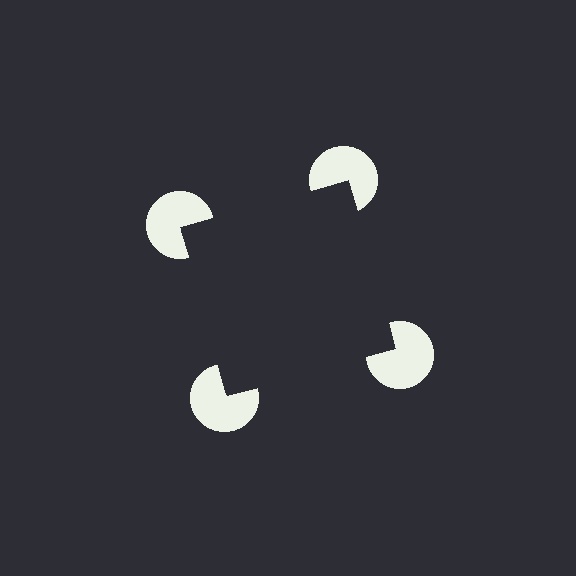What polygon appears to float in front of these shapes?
An illusory square — its edges are inferred from the aligned wedge cuts in the pac-man discs, not physically drawn.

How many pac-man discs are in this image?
There are 4 — one at each vertex of the illusory square.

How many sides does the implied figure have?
4 sides.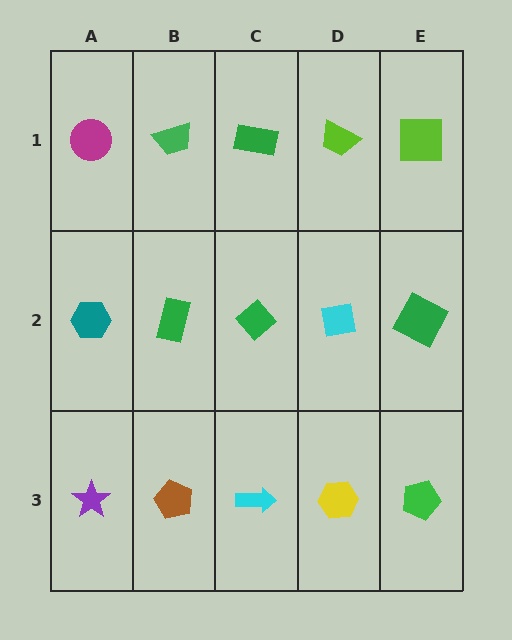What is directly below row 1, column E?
A green square.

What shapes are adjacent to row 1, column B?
A green rectangle (row 2, column B), a magenta circle (row 1, column A), a green rectangle (row 1, column C).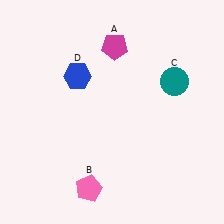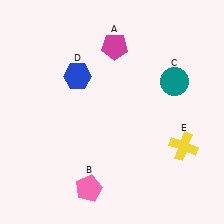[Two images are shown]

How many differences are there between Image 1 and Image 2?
There is 1 difference between the two images.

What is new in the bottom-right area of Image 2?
A yellow cross (E) was added in the bottom-right area of Image 2.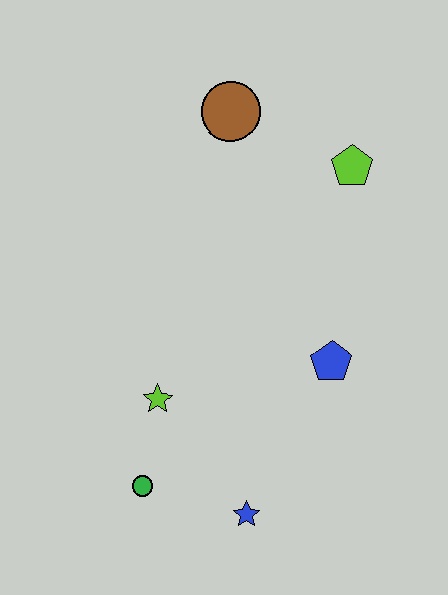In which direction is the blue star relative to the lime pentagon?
The blue star is below the lime pentagon.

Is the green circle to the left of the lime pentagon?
Yes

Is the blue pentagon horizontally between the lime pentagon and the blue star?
Yes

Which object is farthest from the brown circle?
The blue star is farthest from the brown circle.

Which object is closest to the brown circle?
The lime pentagon is closest to the brown circle.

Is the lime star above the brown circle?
No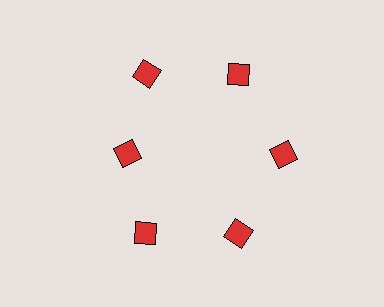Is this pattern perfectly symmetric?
No. The 6 red diamonds are arranged in a ring, but one element near the 9 o'clock position is pulled inward toward the center, breaking the 6-fold rotational symmetry.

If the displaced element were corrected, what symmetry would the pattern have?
It would have 6-fold rotational symmetry — the pattern would map onto itself every 60 degrees.